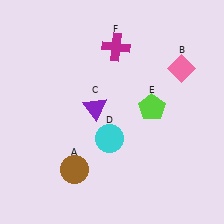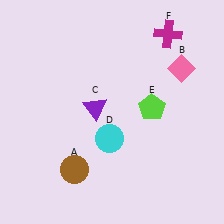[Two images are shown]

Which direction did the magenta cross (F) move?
The magenta cross (F) moved right.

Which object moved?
The magenta cross (F) moved right.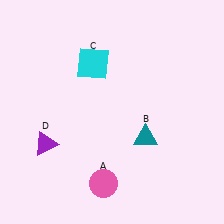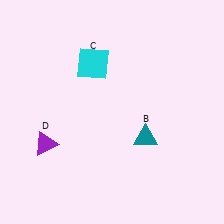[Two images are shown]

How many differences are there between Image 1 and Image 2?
There is 1 difference between the two images.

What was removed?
The pink circle (A) was removed in Image 2.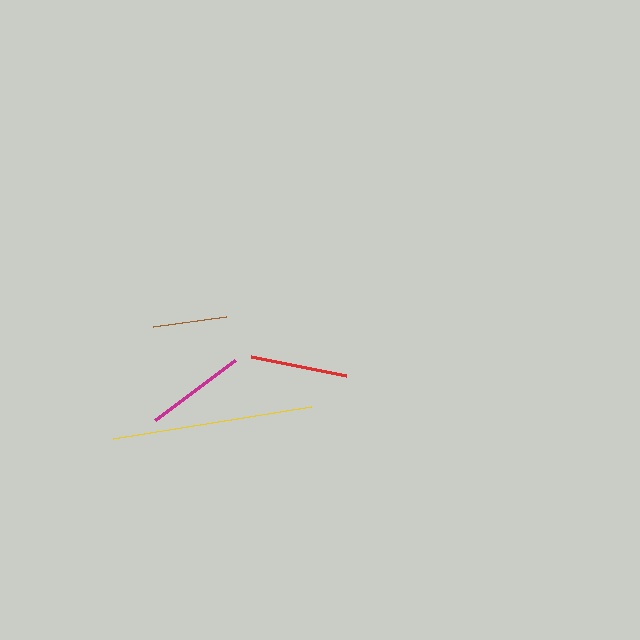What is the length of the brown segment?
The brown segment is approximately 74 pixels long.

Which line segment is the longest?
The yellow line is the longest at approximately 201 pixels.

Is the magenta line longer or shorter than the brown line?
The magenta line is longer than the brown line.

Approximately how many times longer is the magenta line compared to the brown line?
The magenta line is approximately 1.3 times the length of the brown line.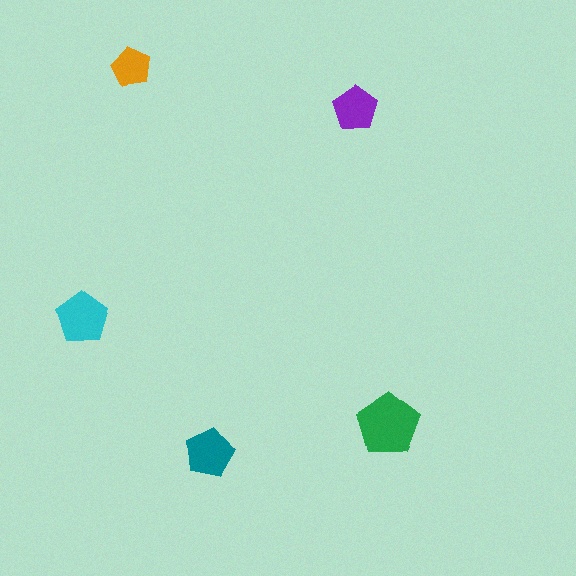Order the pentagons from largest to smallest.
the green one, the cyan one, the teal one, the purple one, the orange one.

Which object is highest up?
The orange pentagon is topmost.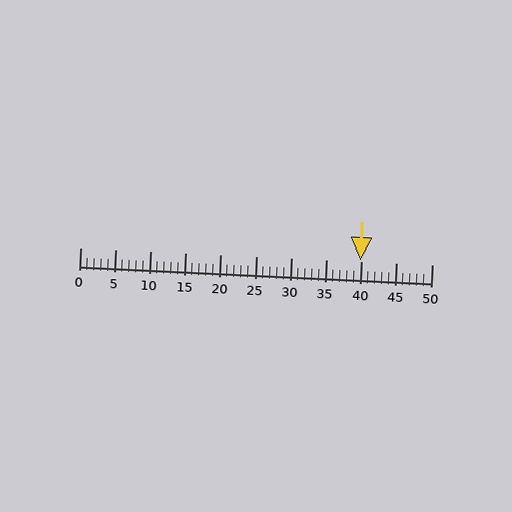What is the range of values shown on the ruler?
The ruler shows values from 0 to 50.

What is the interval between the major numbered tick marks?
The major tick marks are spaced 5 units apart.